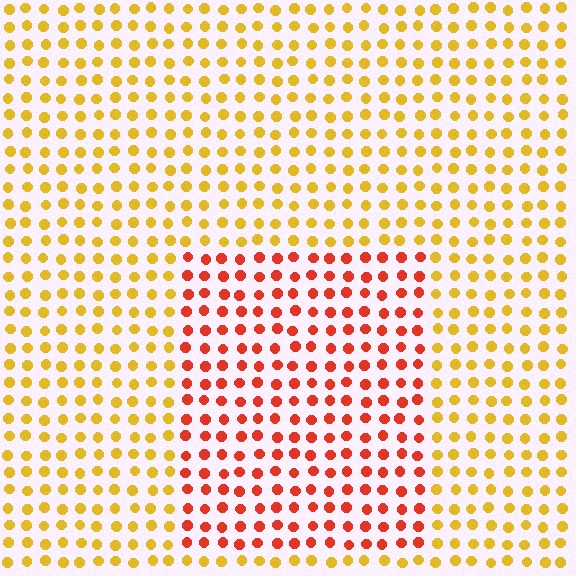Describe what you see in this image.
The image is filled with small yellow elements in a uniform arrangement. A rectangle-shaped region is visible where the elements are tinted to a slightly different hue, forming a subtle color boundary.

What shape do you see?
I see a rectangle.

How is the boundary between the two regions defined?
The boundary is defined purely by a slight shift in hue (about 43 degrees). Spacing, size, and orientation are identical on both sides.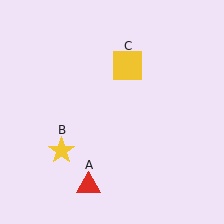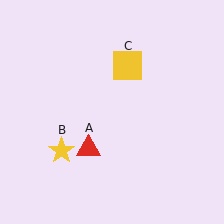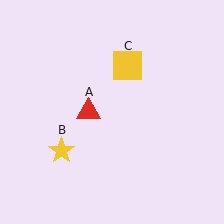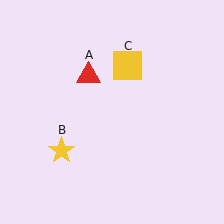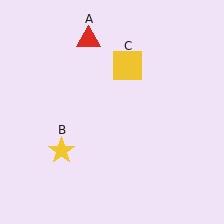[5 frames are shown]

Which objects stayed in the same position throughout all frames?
Yellow star (object B) and yellow square (object C) remained stationary.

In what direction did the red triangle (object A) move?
The red triangle (object A) moved up.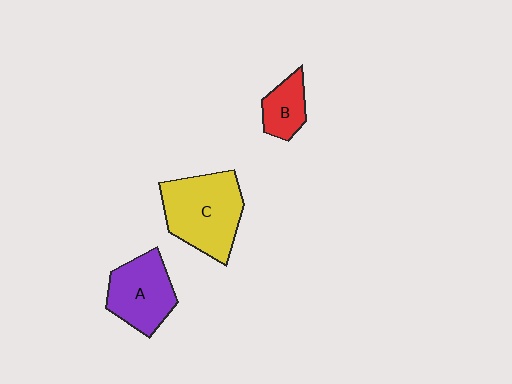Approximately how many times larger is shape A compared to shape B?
Approximately 1.8 times.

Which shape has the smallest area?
Shape B (red).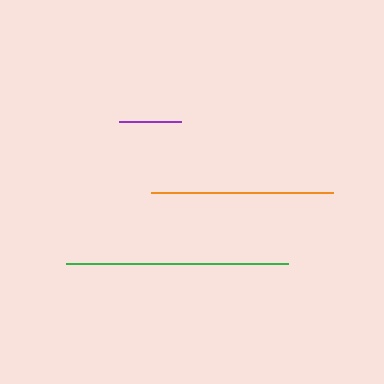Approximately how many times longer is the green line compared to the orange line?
The green line is approximately 1.2 times the length of the orange line.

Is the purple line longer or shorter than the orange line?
The orange line is longer than the purple line.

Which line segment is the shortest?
The purple line is the shortest at approximately 61 pixels.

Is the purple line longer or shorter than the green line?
The green line is longer than the purple line.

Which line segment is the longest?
The green line is the longest at approximately 222 pixels.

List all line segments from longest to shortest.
From longest to shortest: green, orange, purple.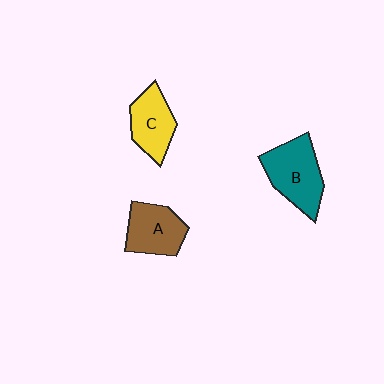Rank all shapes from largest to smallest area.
From largest to smallest: B (teal), A (brown), C (yellow).